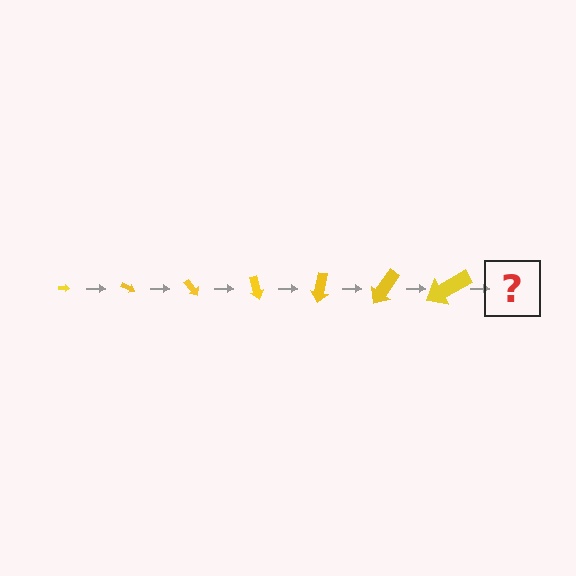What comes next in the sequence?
The next element should be an arrow, larger than the previous one and rotated 175 degrees from the start.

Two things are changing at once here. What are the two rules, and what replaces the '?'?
The two rules are that the arrow grows larger each step and it rotates 25 degrees each step. The '?' should be an arrow, larger than the previous one and rotated 175 degrees from the start.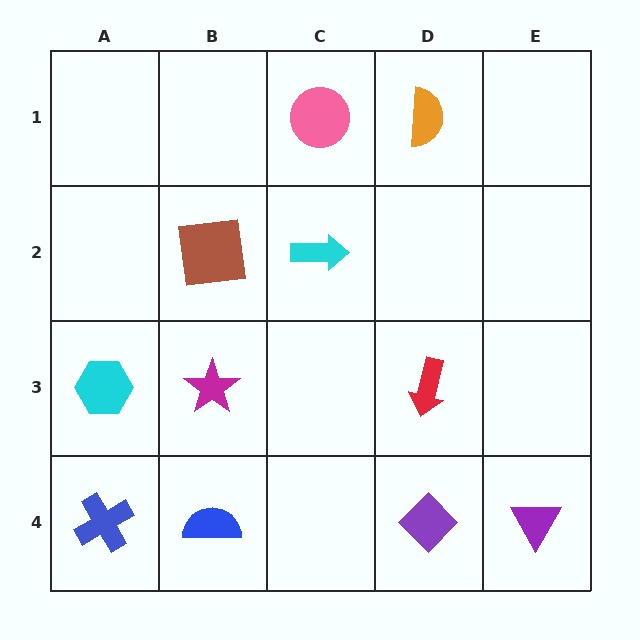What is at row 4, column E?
A purple triangle.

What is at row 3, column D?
A red arrow.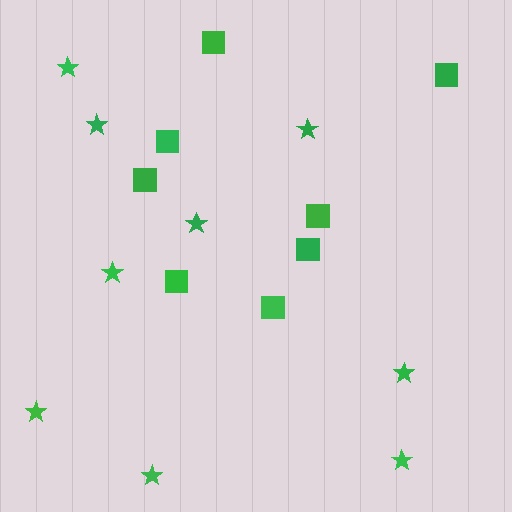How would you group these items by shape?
There are 2 groups: one group of stars (9) and one group of squares (8).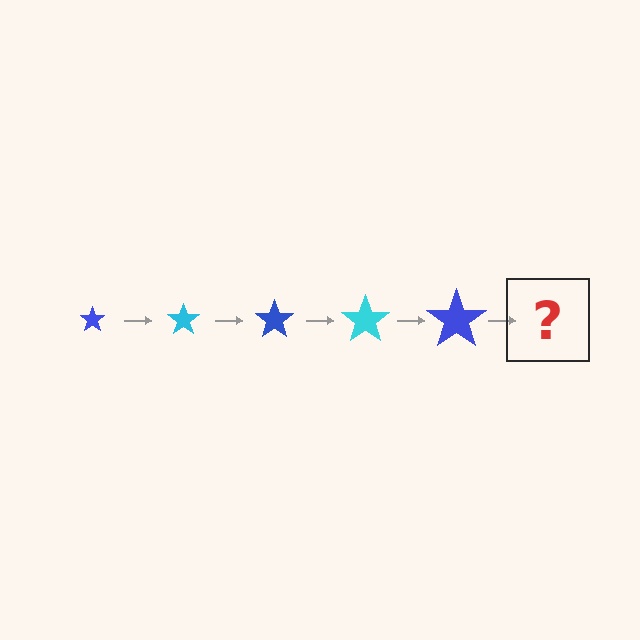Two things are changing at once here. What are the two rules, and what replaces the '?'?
The two rules are that the star grows larger each step and the color cycles through blue and cyan. The '?' should be a cyan star, larger than the previous one.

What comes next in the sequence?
The next element should be a cyan star, larger than the previous one.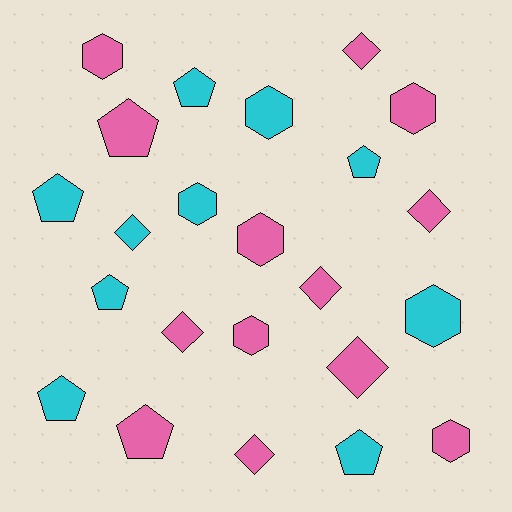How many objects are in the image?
There are 23 objects.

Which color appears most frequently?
Pink, with 13 objects.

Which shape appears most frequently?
Hexagon, with 8 objects.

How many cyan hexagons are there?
There are 3 cyan hexagons.